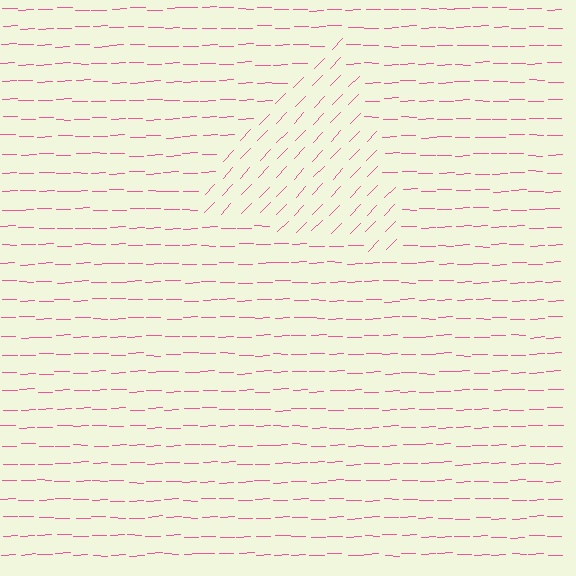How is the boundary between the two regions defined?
The boundary is defined purely by a change in line orientation (approximately 45 degrees difference). All lines are the same color and thickness.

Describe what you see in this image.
The image is filled with small pink line segments. A triangle region in the image has lines oriented differently from the surrounding lines, creating a visible texture boundary.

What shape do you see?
I see a triangle.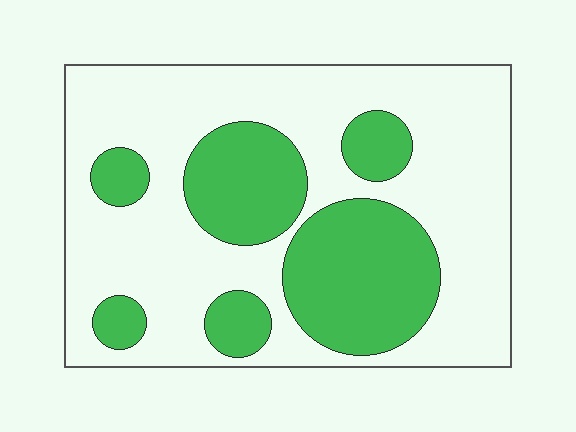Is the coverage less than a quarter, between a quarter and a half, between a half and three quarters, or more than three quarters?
Between a quarter and a half.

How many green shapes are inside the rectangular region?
6.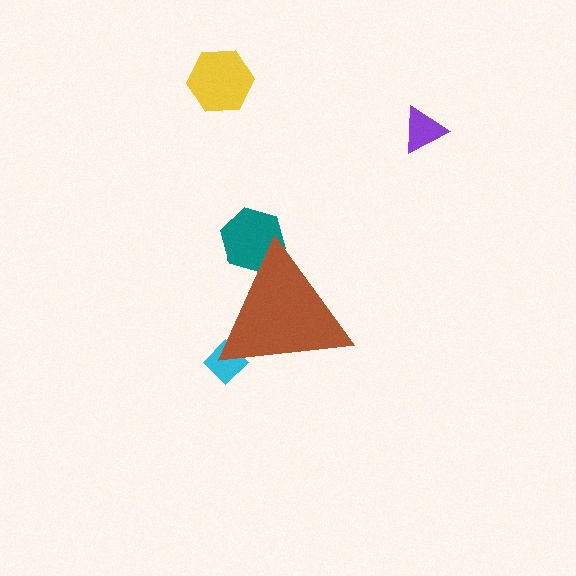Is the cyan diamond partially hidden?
Yes, the cyan diamond is partially hidden behind the brown triangle.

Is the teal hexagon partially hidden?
Yes, the teal hexagon is partially hidden behind the brown triangle.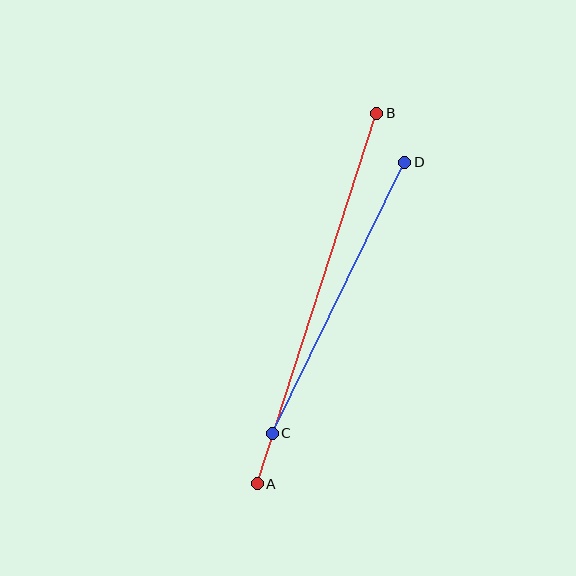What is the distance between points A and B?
The distance is approximately 389 pixels.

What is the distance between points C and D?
The distance is approximately 302 pixels.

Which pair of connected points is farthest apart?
Points A and B are farthest apart.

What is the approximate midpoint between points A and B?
The midpoint is at approximately (317, 299) pixels.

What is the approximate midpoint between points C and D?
The midpoint is at approximately (338, 298) pixels.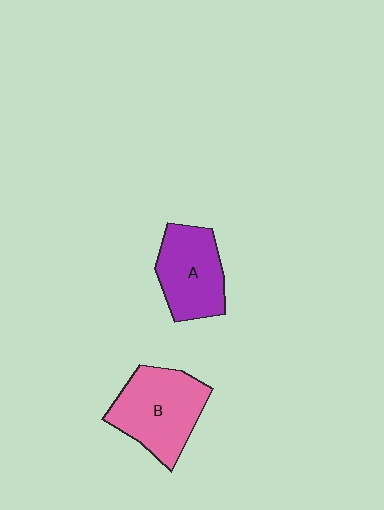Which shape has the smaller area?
Shape A (purple).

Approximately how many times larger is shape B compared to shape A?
Approximately 1.2 times.